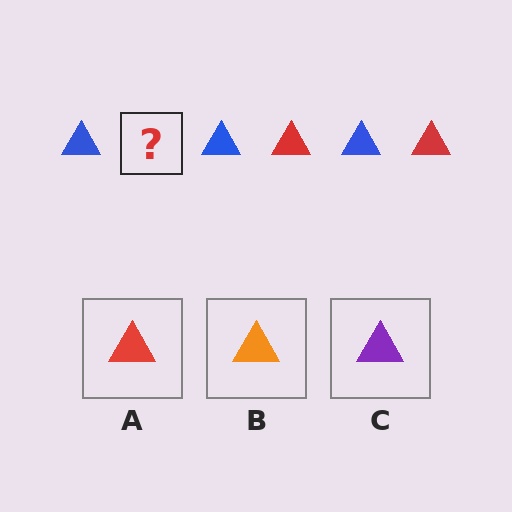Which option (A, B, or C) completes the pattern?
A.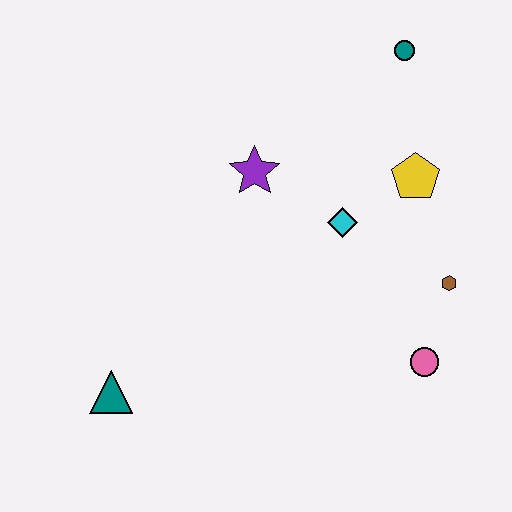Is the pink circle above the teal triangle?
Yes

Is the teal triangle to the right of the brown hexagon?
No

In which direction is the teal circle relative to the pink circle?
The teal circle is above the pink circle.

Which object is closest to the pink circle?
The brown hexagon is closest to the pink circle.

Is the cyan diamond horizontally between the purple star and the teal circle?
Yes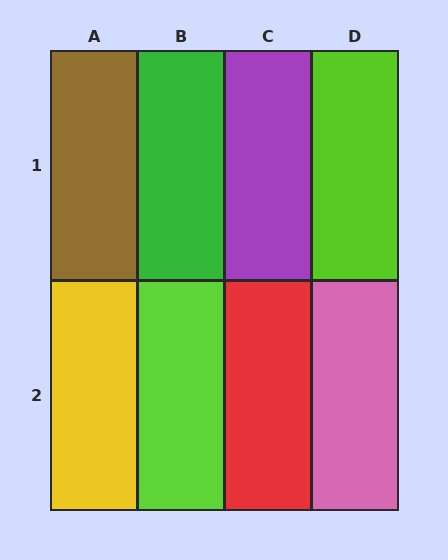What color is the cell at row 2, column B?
Lime.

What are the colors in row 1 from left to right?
Brown, green, purple, lime.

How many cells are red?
1 cell is red.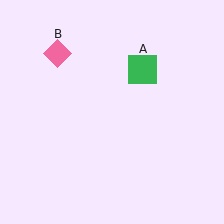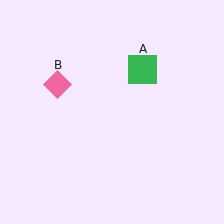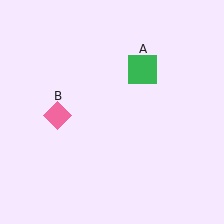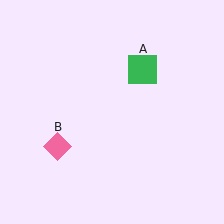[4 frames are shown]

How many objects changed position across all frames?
1 object changed position: pink diamond (object B).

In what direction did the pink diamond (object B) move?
The pink diamond (object B) moved down.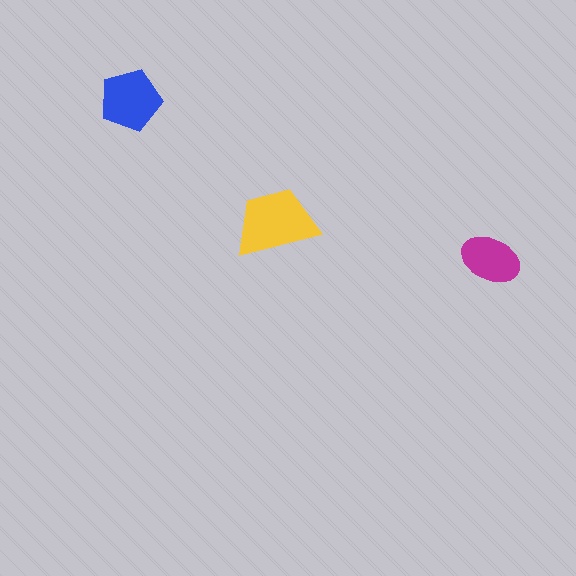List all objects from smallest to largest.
The magenta ellipse, the blue pentagon, the yellow trapezoid.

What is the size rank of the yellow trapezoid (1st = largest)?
1st.